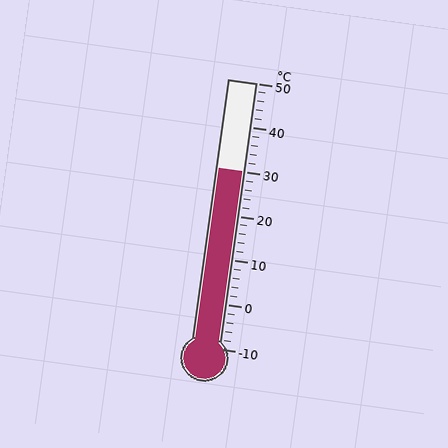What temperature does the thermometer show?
The thermometer shows approximately 30°C.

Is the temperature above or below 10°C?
The temperature is above 10°C.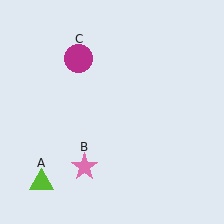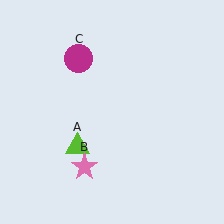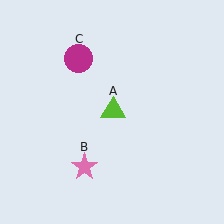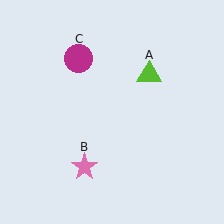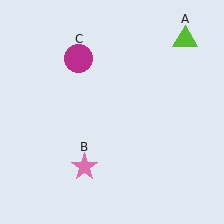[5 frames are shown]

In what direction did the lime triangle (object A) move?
The lime triangle (object A) moved up and to the right.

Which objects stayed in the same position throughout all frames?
Pink star (object B) and magenta circle (object C) remained stationary.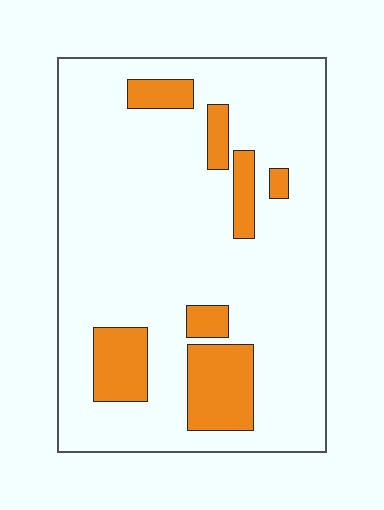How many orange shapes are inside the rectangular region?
7.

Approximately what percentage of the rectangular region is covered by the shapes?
Approximately 15%.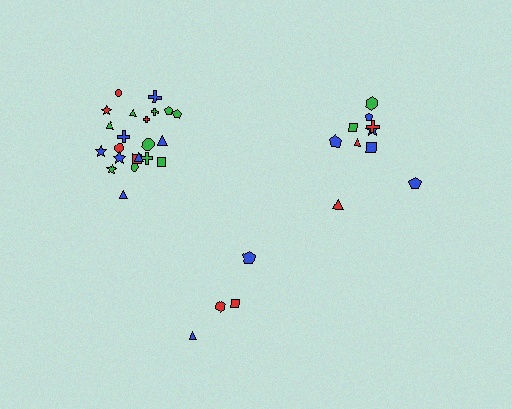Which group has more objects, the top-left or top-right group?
The top-left group.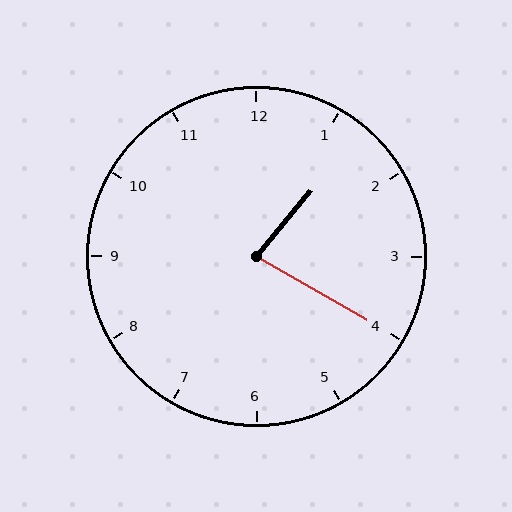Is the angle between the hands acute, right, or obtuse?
It is acute.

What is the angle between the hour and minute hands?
Approximately 80 degrees.